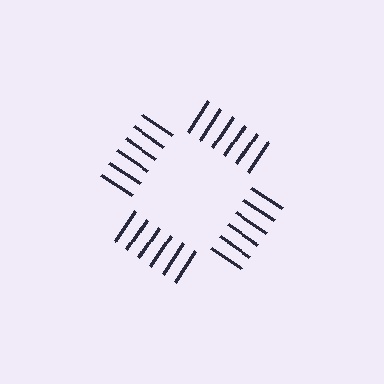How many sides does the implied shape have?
4 sides — the line-ends trace a square.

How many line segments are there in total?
24 — 6 along each of the 4 edges.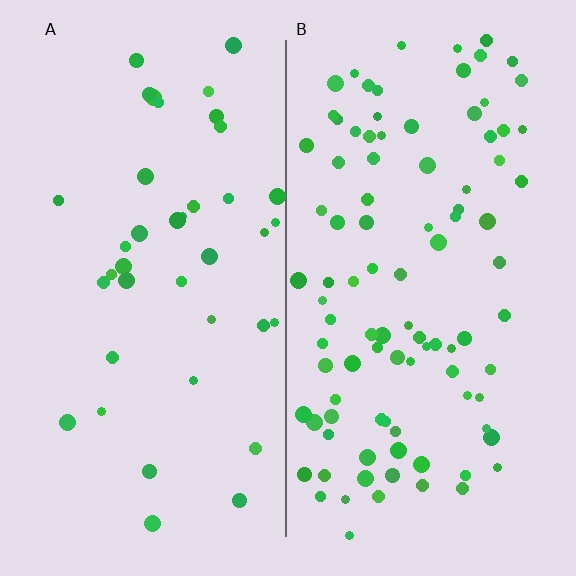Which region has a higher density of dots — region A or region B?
B (the right).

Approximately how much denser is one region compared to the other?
Approximately 2.5× — region B over region A.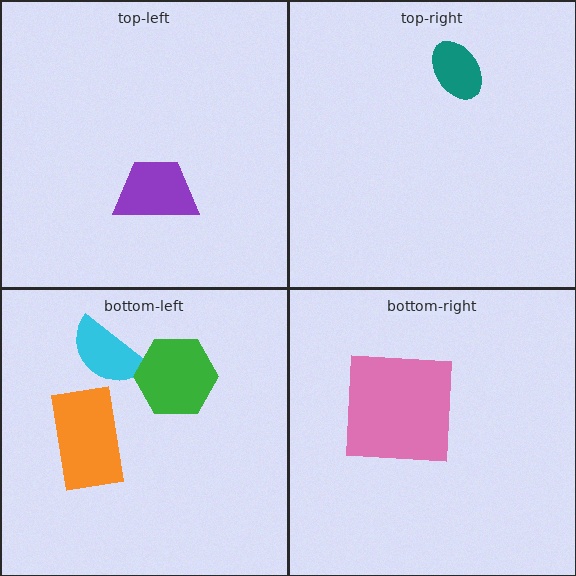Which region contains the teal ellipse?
The top-right region.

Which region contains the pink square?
The bottom-right region.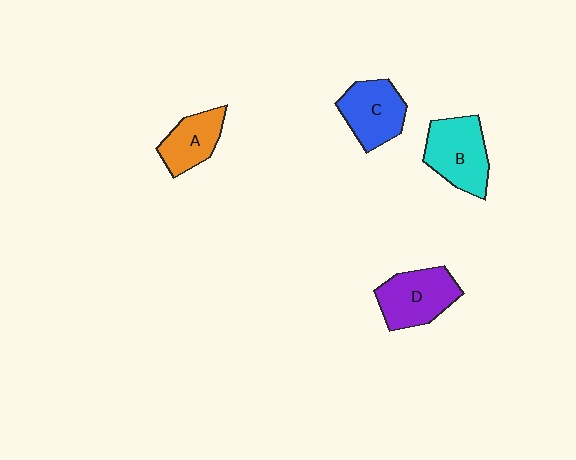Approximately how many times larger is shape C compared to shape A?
Approximately 1.3 times.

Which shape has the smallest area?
Shape A (orange).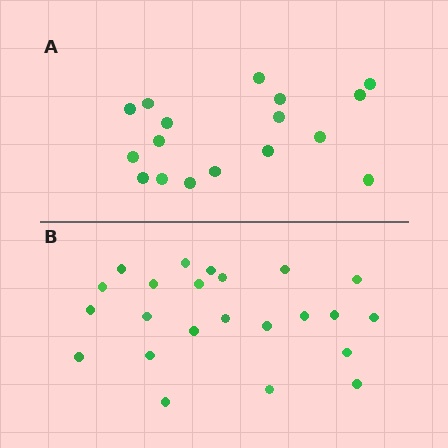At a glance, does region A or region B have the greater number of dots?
Region B (the bottom region) has more dots.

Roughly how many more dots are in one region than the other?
Region B has about 6 more dots than region A.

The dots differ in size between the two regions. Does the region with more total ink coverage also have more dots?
No. Region A has more total ink coverage because its dots are larger, but region B actually contains more individual dots. Total area can be misleading — the number of items is what matters here.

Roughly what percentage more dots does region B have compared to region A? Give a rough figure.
About 35% more.